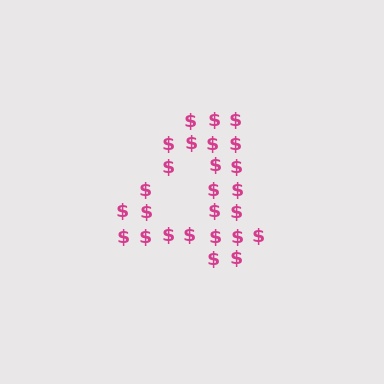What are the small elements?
The small elements are dollar signs.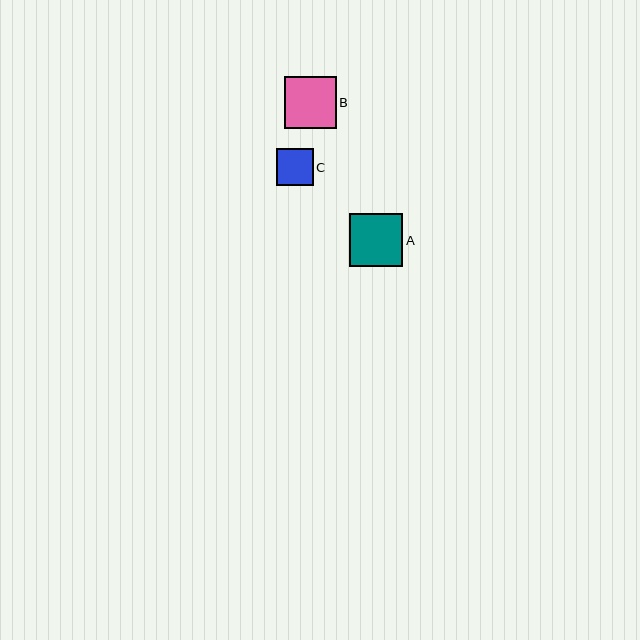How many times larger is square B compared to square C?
Square B is approximately 1.4 times the size of square C.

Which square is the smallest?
Square C is the smallest with a size of approximately 37 pixels.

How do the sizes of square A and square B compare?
Square A and square B are approximately the same size.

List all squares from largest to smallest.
From largest to smallest: A, B, C.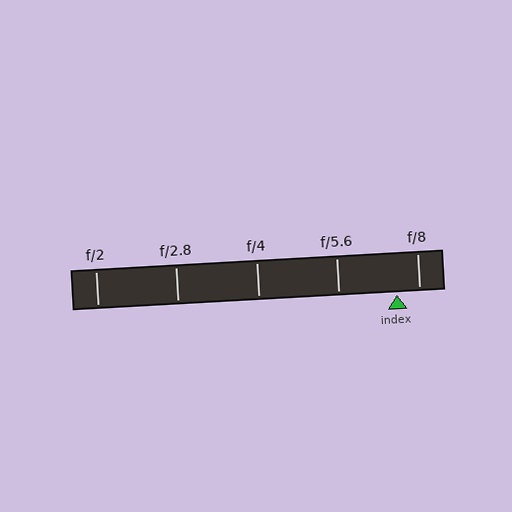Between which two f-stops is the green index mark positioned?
The index mark is between f/5.6 and f/8.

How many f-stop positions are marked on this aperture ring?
There are 5 f-stop positions marked.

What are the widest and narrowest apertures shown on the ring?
The widest aperture shown is f/2 and the narrowest is f/8.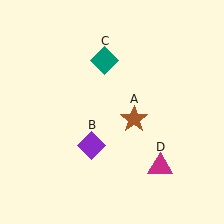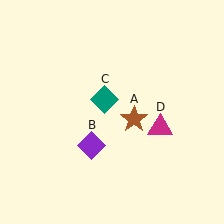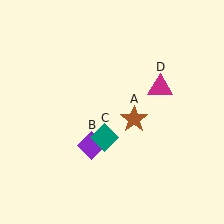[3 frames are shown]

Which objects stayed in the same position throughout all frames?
Brown star (object A) and purple diamond (object B) remained stationary.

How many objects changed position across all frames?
2 objects changed position: teal diamond (object C), magenta triangle (object D).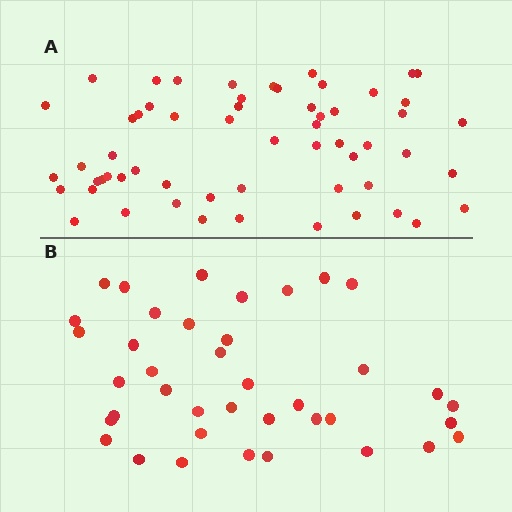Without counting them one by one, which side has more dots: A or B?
Region A (the top region) has more dots.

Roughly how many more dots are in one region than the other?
Region A has approximately 20 more dots than region B.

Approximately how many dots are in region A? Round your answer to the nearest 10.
About 60 dots. (The exact count is 58, which rounds to 60.)